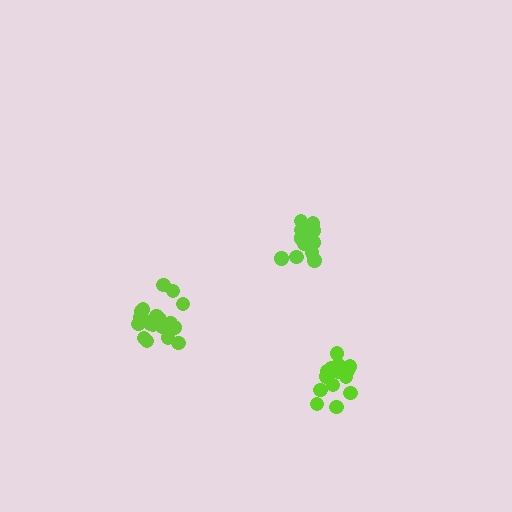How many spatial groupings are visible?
There are 3 spatial groupings.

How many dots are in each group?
Group 1: 14 dots, Group 2: 20 dots, Group 3: 16 dots (50 total).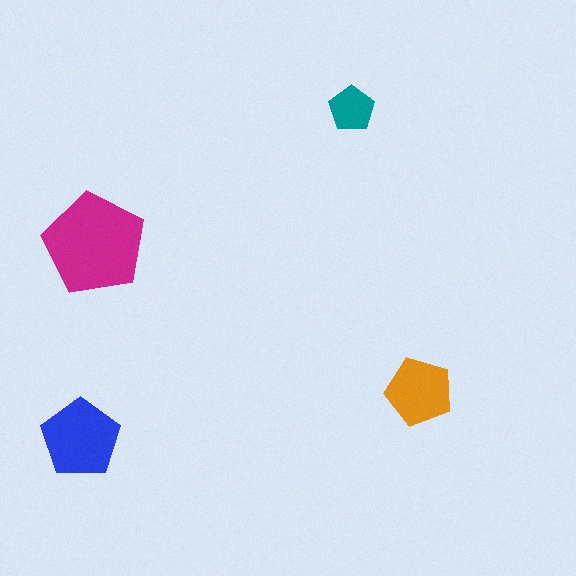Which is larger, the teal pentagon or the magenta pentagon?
The magenta one.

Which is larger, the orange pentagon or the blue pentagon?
The blue one.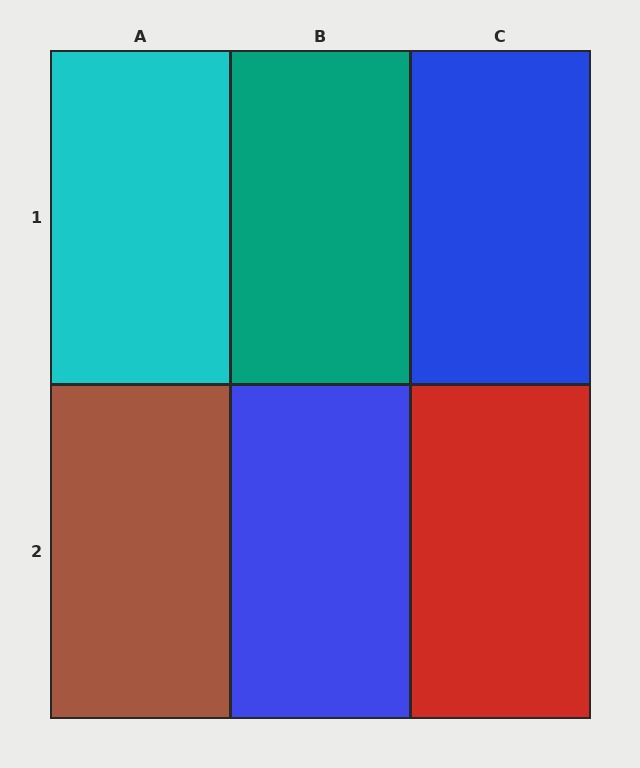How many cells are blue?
2 cells are blue.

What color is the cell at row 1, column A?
Cyan.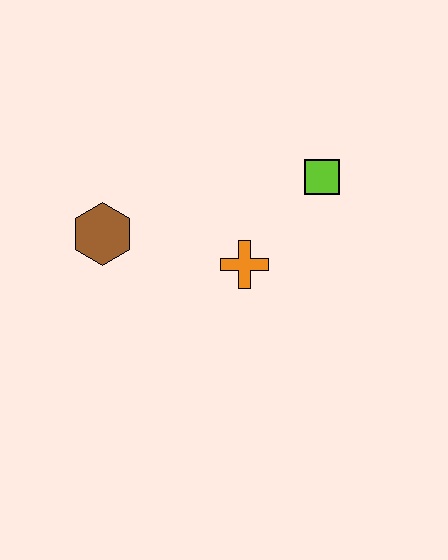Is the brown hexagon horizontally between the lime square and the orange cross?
No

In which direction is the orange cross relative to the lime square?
The orange cross is below the lime square.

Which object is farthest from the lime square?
The brown hexagon is farthest from the lime square.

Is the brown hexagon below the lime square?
Yes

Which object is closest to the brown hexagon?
The orange cross is closest to the brown hexagon.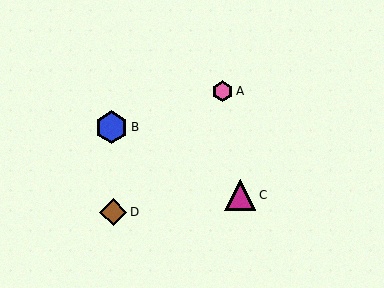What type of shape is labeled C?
Shape C is a magenta triangle.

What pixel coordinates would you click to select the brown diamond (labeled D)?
Click at (113, 212) to select the brown diamond D.